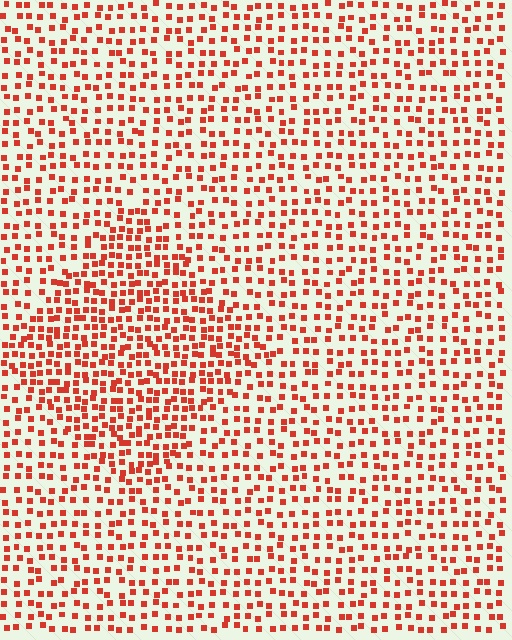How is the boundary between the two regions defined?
The boundary is defined by a change in element density (approximately 1.6x ratio). All elements are the same color, size, and shape.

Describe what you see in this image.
The image contains small red elements arranged at two different densities. A diamond-shaped region is visible where the elements are more densely packed than the surrounding area.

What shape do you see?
I see a diamond.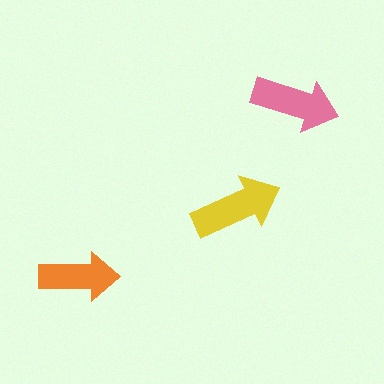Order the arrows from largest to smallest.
the yellow one, the pink one, the orange one.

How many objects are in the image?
There are 3 objects in the image.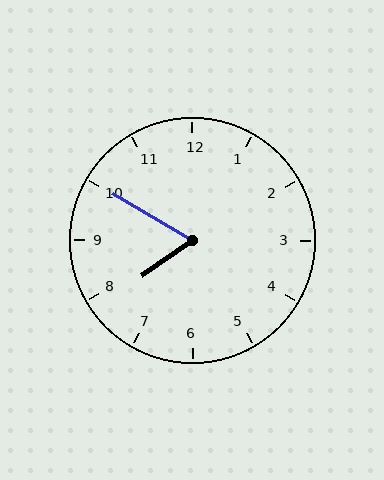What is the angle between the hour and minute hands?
Approximately 65 degrees.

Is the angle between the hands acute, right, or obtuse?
It is acute.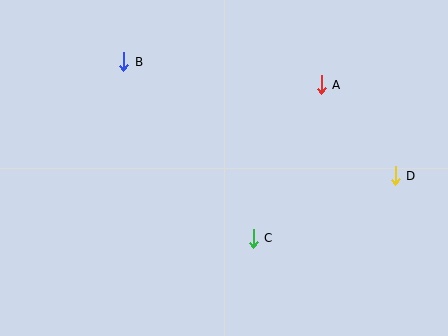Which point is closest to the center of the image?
Point C at (253, 238) is closest to the center.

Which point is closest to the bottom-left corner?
Point C is closest to the bottom-left corner.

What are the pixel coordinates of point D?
Point D is at (395, 176).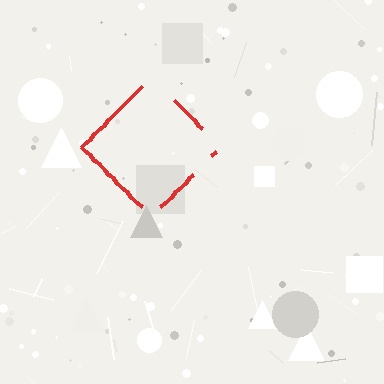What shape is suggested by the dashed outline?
The dashed outline suggests a diamond.